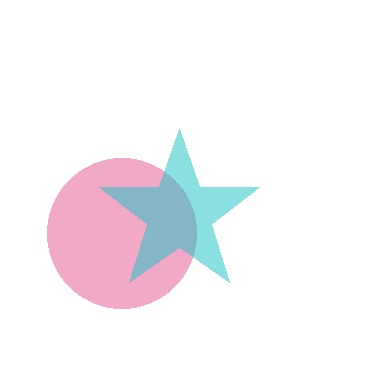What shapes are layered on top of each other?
The layered shapes are: a pink circle, a cyan star.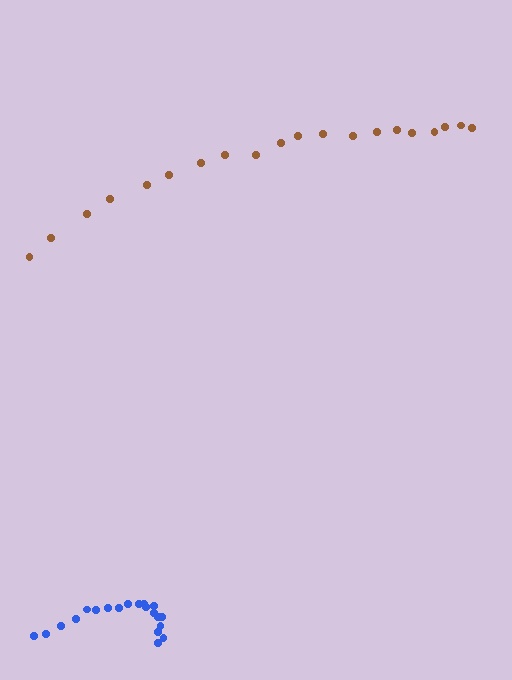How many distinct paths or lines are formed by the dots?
There are 2 distinct paths.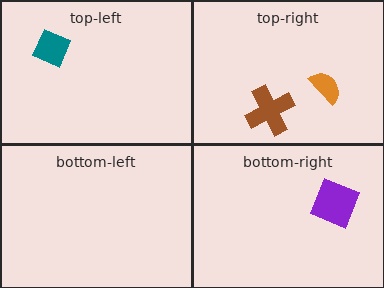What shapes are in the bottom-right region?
The purple square.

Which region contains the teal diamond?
The top-left region.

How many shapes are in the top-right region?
2.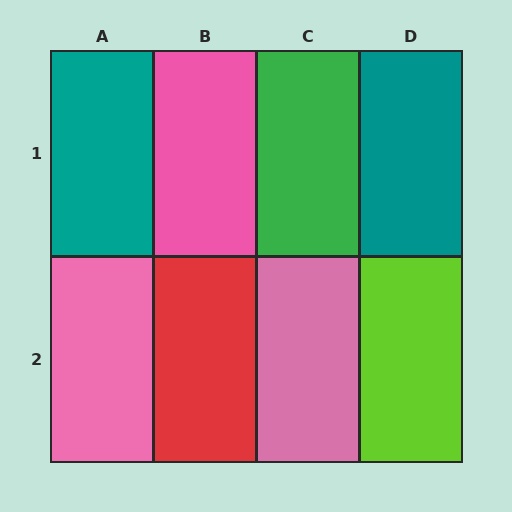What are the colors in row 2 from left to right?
Pink, red, pink, lime.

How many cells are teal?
2 cells are teal.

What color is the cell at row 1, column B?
Pink.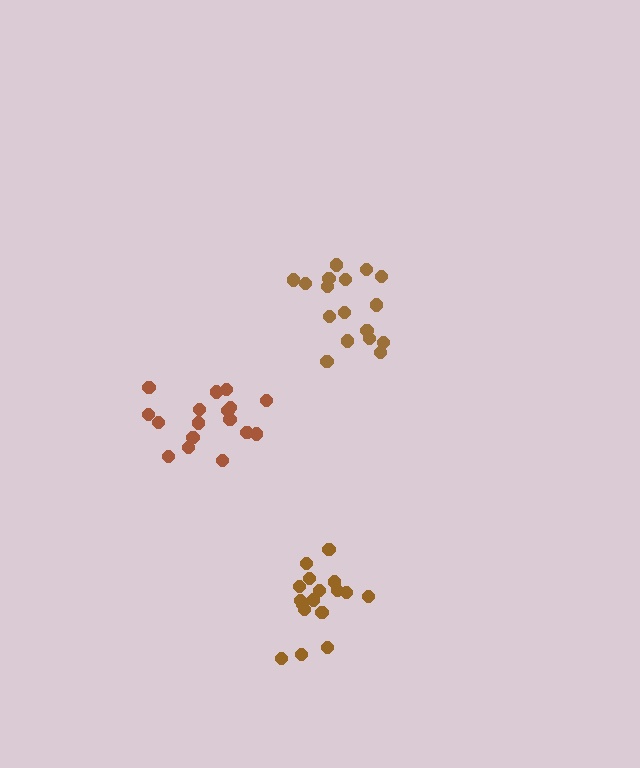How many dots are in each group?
Group 1: 17 dots, Group 2: 18 dots, Group 3: 17 dots (52 total).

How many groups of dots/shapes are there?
There are 3 groups.